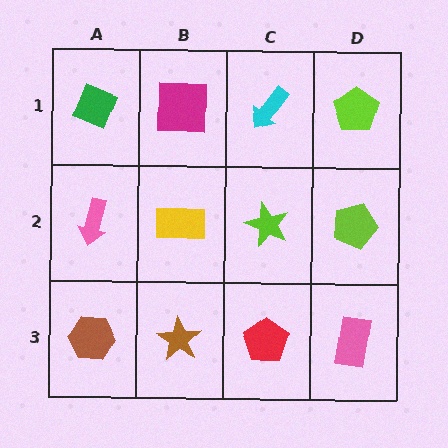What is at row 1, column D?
A lime pentagon.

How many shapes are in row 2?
4 shapes.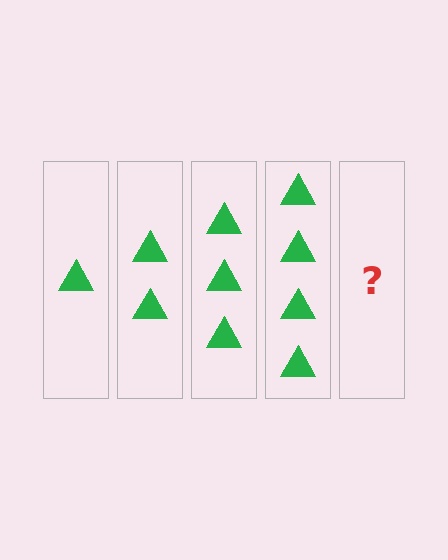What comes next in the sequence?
The next element should be 5 triangles.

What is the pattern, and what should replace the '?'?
The pattern is that each step adds one more triangle. The '?' should be 5 triangles.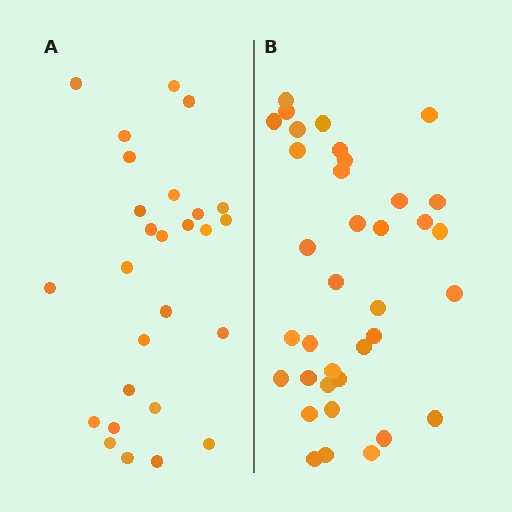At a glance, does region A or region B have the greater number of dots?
Region B (the right region) has more dots.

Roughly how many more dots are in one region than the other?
Region B has roughly 8 or so more dots than region A.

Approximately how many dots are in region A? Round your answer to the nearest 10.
About 30 dots. (The exact count is 27, which rounds to 30.)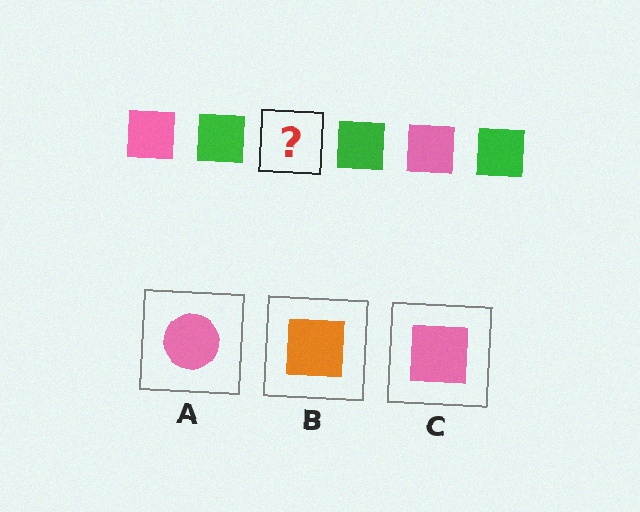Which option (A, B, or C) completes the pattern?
C.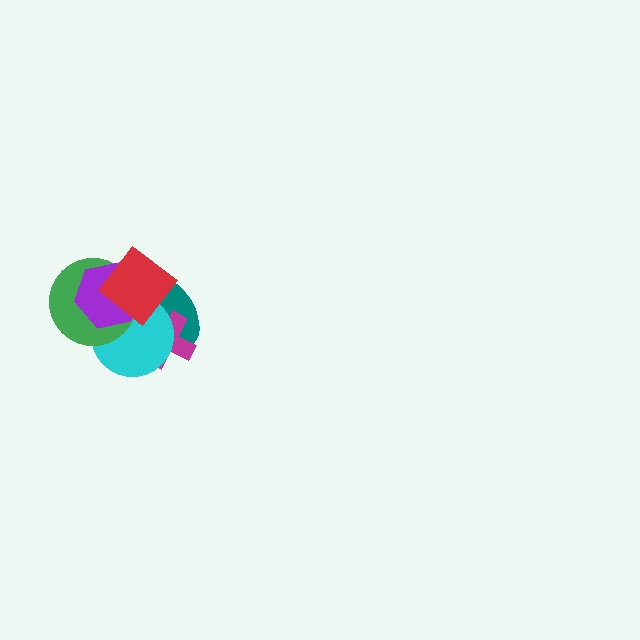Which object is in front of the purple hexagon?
The red diamond is in front of the purple hexagon.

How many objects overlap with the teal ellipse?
5 objects overlap with the teal ellipse.